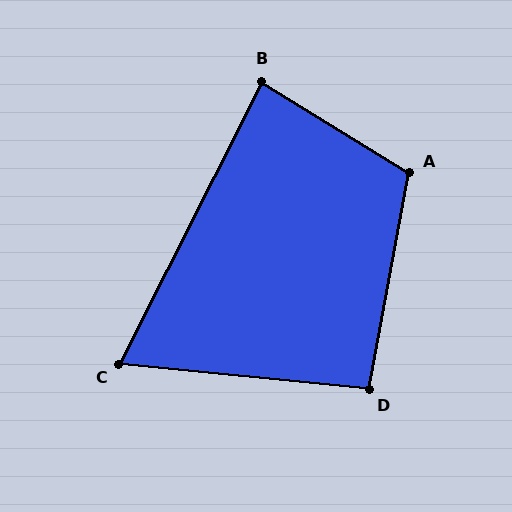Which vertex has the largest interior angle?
A, at approximately 111 degrees.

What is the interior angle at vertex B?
Approximately 85 degrees (approximately right).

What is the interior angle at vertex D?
Approximately 95 degrees (approximately right).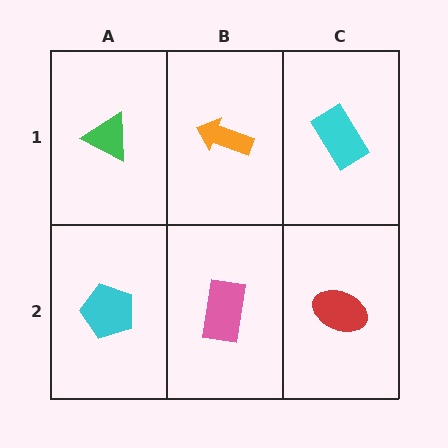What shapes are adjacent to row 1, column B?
A pink rectangle (row 2, column B), a green triangle (row 1, column A), a cyan rectangle (row 1, column C).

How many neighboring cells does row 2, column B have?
3.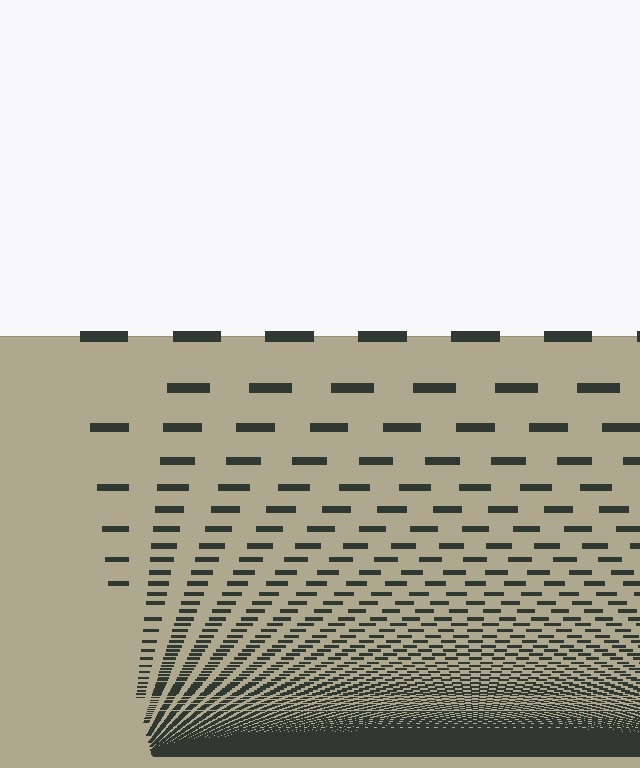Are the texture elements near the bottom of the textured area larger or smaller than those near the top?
Smaller. The gradient is inverted — elements near the bottom are smaller and denser.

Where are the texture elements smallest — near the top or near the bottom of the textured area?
Near the bottom.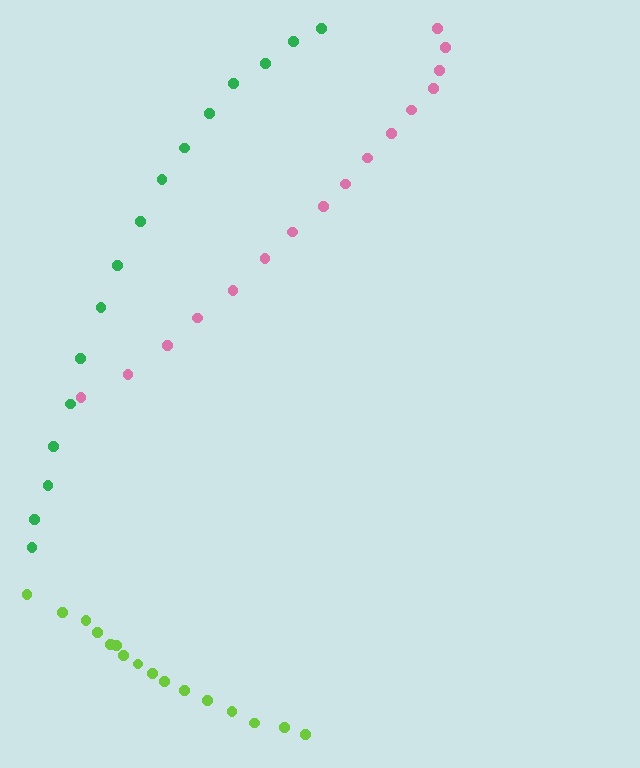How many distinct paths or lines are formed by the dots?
There are 3 distinct paths.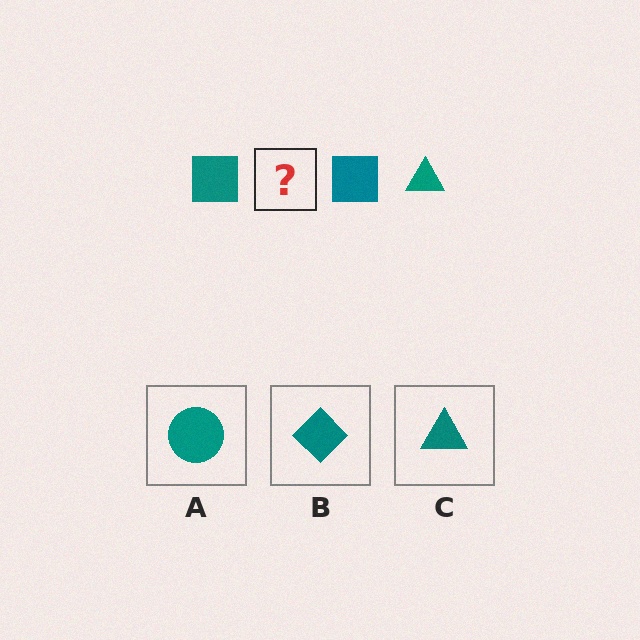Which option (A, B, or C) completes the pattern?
C.